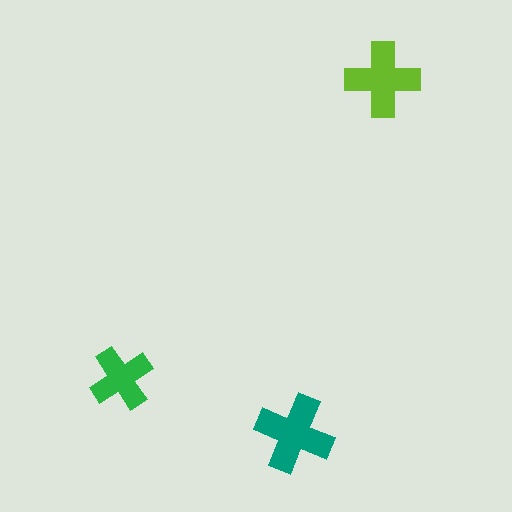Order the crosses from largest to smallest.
the teal one, the lime one, the green one.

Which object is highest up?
The lime cross is topmost.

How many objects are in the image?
There are 3 objects in the image.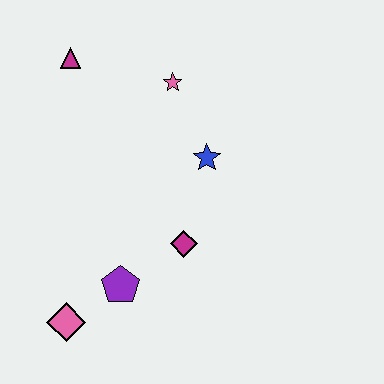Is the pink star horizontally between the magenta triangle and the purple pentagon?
No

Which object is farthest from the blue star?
The pink diamond is farthest from the blue star.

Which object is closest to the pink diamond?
The purple pentagon is closest to the pink diamond.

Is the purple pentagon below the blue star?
Yes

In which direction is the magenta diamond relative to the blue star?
The magenta diamond is below the blue star.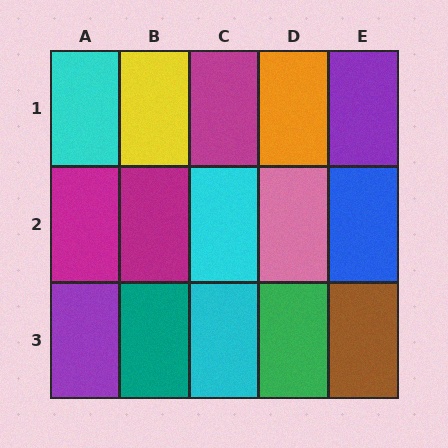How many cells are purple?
2 cells are purple.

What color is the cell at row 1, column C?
Magenta.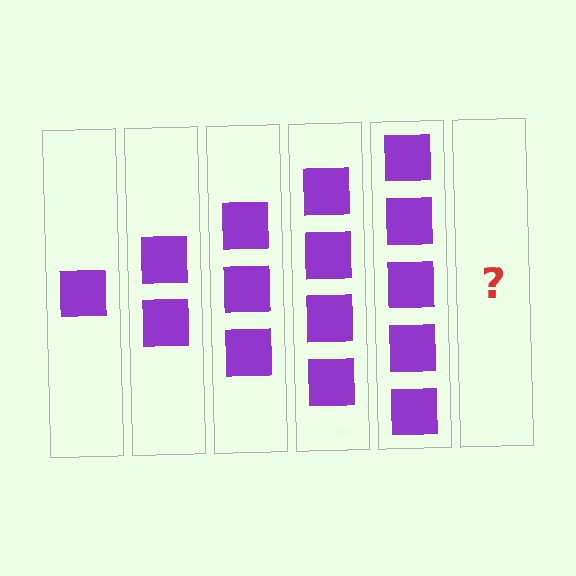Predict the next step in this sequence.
The next step is 6 squares.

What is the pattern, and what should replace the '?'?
The pattern is that each step adds one more square. The '?' should be 6 squares.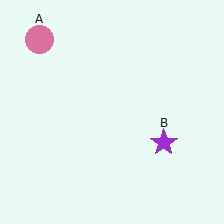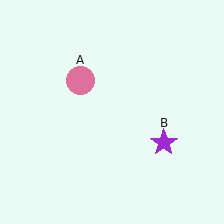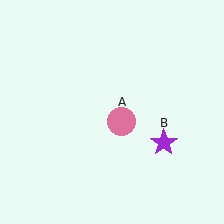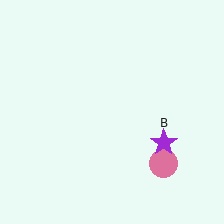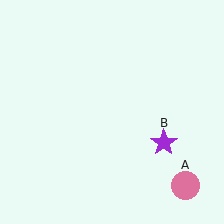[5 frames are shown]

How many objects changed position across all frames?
1 object changed position: pink circle (object A).